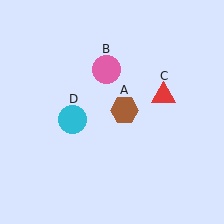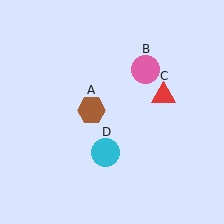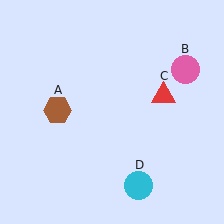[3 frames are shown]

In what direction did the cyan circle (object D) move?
The cyan circle (object D) moved down and to the right.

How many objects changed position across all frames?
3 objects changed position: brown hexagon (object A), pink circle (object B), cyan circle (object D).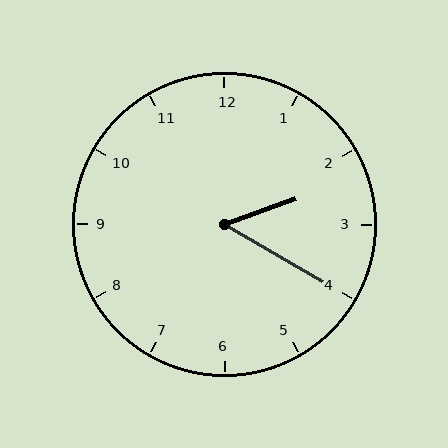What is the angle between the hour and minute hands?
Approximately 50 degrees.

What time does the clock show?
2:20.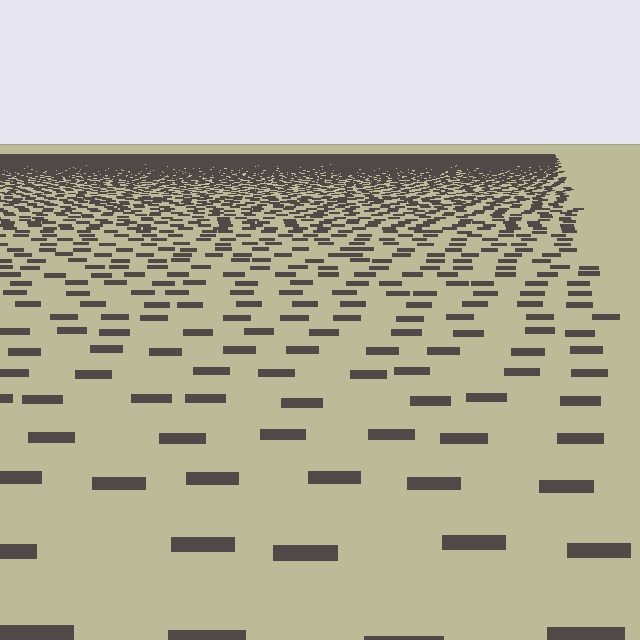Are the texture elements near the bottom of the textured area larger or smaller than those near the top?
Larger. Near the bottom, elements are closer to the viewer and appear at a bigger on-screen size.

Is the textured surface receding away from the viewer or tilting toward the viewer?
The surface is receding away from the viewer. Texture elements get smaller and denser toward the top.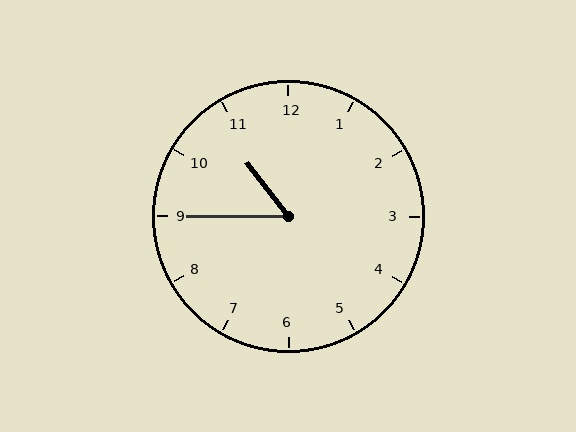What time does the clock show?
10:45.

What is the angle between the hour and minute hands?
Approximately 52 degrees.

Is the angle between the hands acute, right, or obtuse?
It is acute.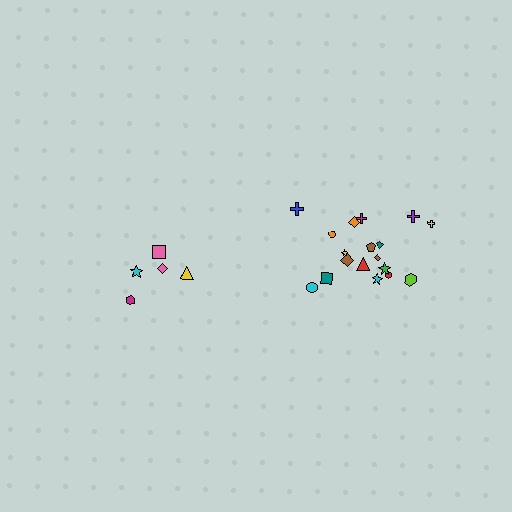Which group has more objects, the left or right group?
The right group.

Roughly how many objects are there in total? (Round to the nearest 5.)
Roughly 25 objects in total.